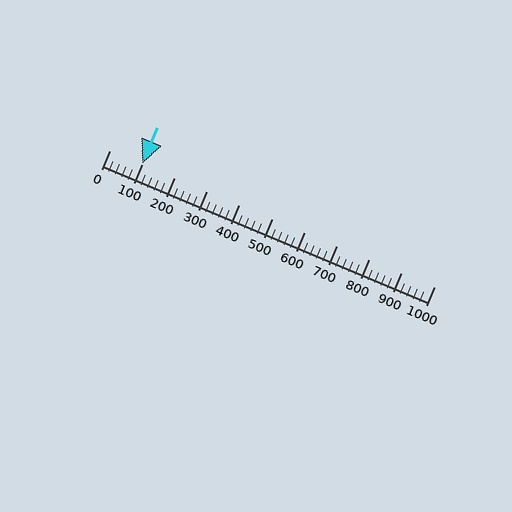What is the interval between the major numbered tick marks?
The major tick marks are spaced 100 units apart.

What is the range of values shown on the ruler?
The ruler shows values from 0 to 1000.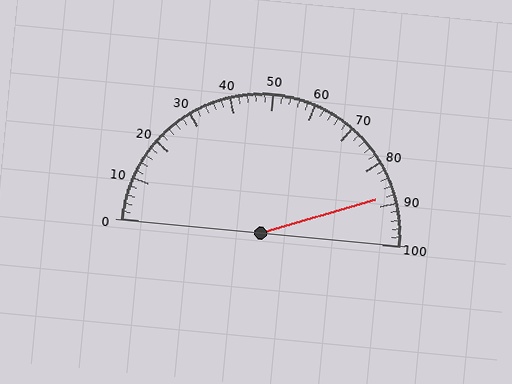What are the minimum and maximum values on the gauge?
The gauge ranges from 0 to 100.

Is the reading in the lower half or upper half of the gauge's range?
The reading is in the upper half of the range (0 to 100).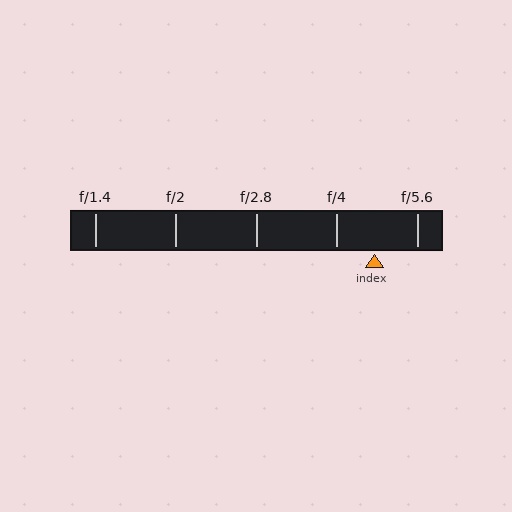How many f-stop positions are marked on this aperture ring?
There are 5 f-stop positions marked.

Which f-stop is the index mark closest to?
The index mark is closest to f/4.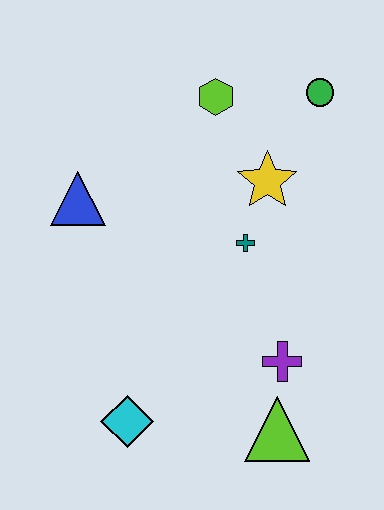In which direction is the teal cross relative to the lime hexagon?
The teal cross is below the lime hexagon.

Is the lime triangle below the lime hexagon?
Yes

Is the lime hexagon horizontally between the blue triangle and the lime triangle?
Yes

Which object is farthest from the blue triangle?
The lime triangle is farthest from the blue triangle.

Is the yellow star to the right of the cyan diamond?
Yes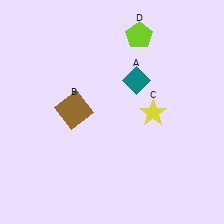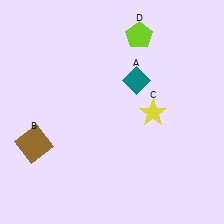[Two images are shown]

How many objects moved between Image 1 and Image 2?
1 object moved between the two images.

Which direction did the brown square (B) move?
The brown square (B) moved left.